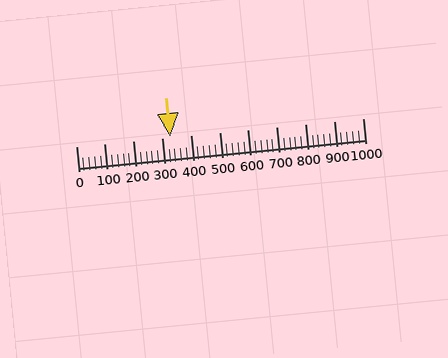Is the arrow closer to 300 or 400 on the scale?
The arrow is closer to 300.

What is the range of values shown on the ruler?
The ruler shows values from 0 to 1000.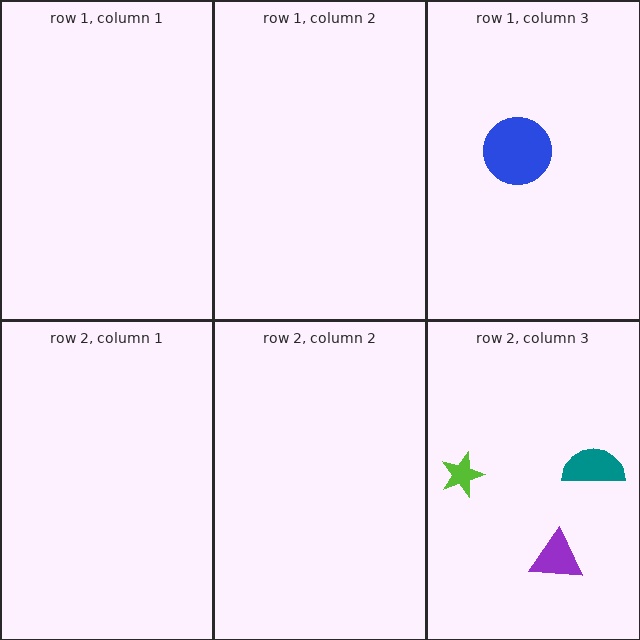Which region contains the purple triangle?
The row 2, column 3 region.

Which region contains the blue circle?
The row 1, column 3 region.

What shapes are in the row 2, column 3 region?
The purple triangle, the teal semicircle, the lime star.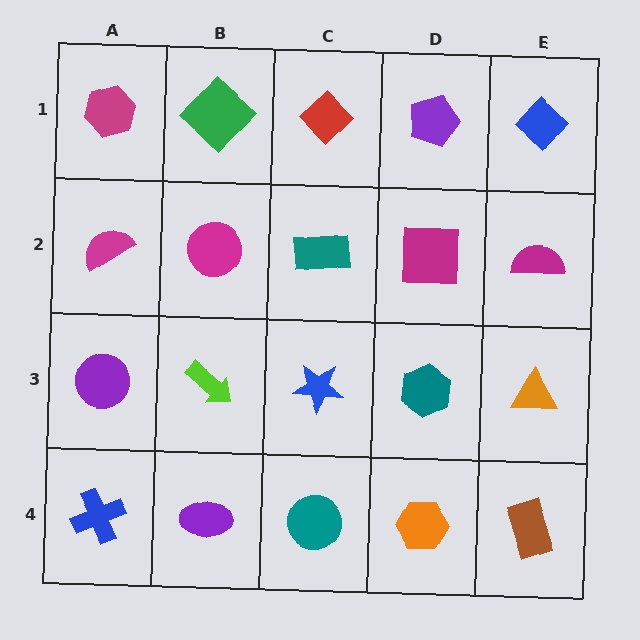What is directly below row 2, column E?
An orange triangle.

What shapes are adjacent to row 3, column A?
A magenta semicircle (row 2, column A), a blue cross (row 4, column A), a lime arrow (row 3, column B).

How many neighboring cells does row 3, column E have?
3.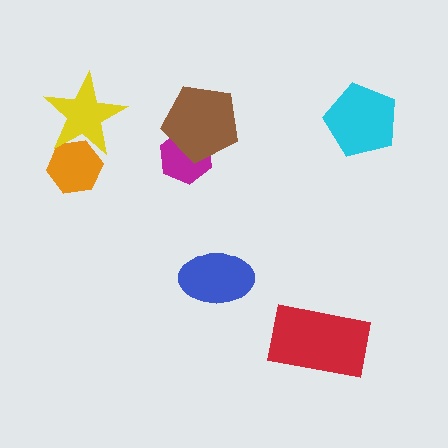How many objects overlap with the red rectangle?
0 objects overlap with the red rectangle.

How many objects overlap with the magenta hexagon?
1 object overlaps with the magenta hexagon.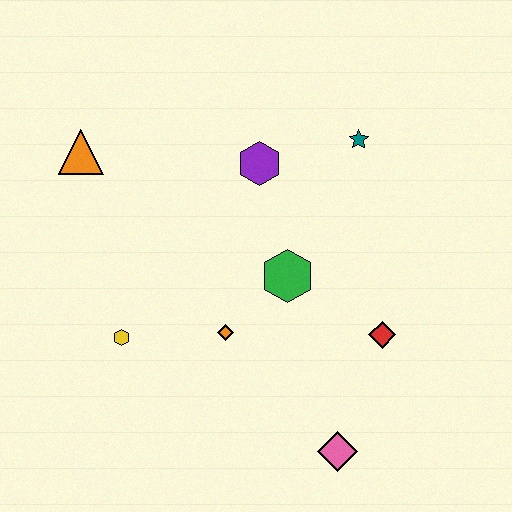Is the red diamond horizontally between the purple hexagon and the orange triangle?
No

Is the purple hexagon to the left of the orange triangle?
No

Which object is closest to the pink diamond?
The red diamond is closest to the pink diamond.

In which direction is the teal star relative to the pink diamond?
The teal star is above the pink diamond.